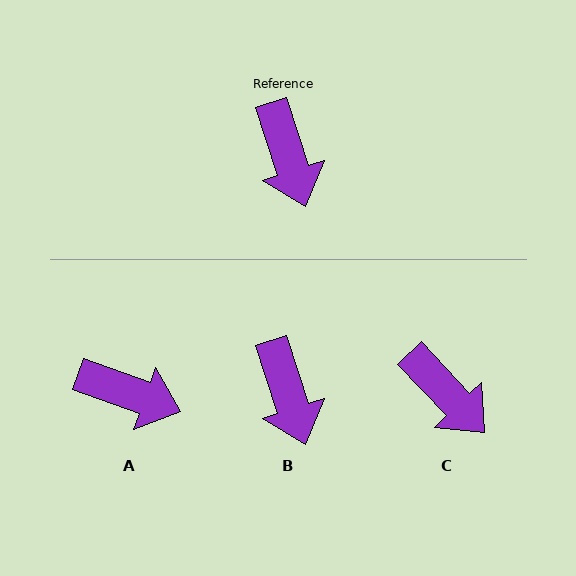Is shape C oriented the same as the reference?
No, it is off by about 25 degrees.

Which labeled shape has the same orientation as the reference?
B.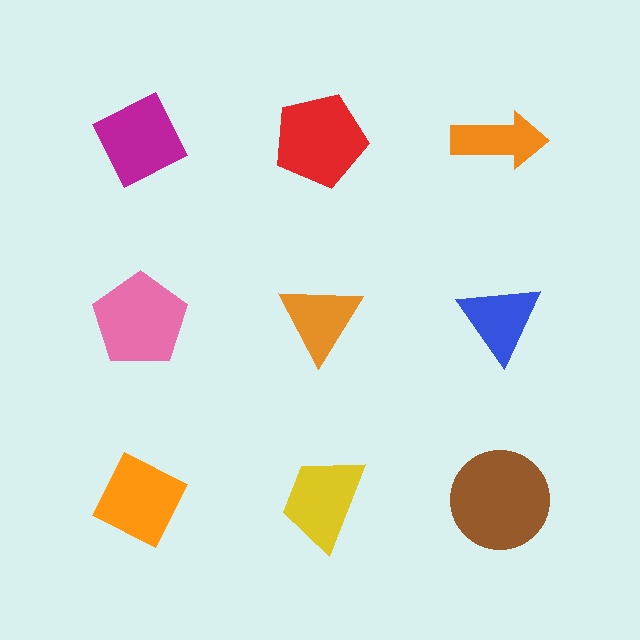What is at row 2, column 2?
An orange triangle.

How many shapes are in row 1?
3 shapes.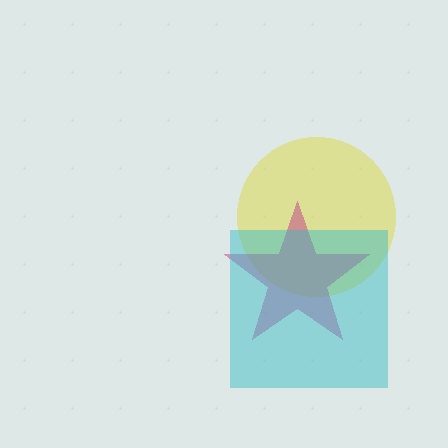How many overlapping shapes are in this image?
There are 3 overlapping shapes in the image.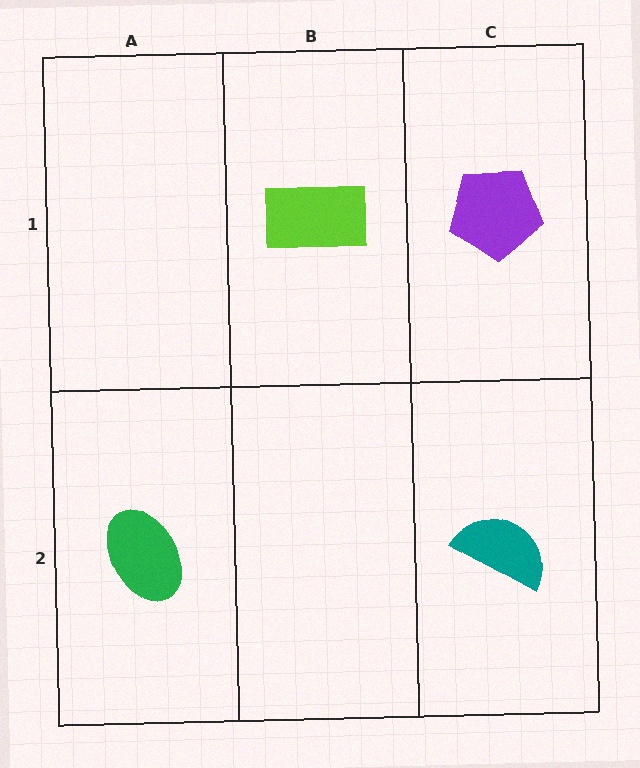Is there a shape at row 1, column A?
No, that cell is empty.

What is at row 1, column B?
A lime rectangle.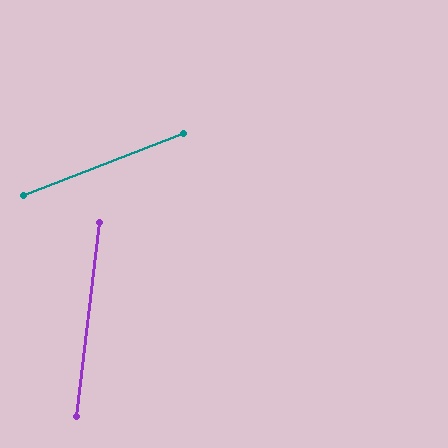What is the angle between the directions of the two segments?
Approximately 62 degrees.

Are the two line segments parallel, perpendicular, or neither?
Neither parallel nor perpendicular — they differ by about 62°.